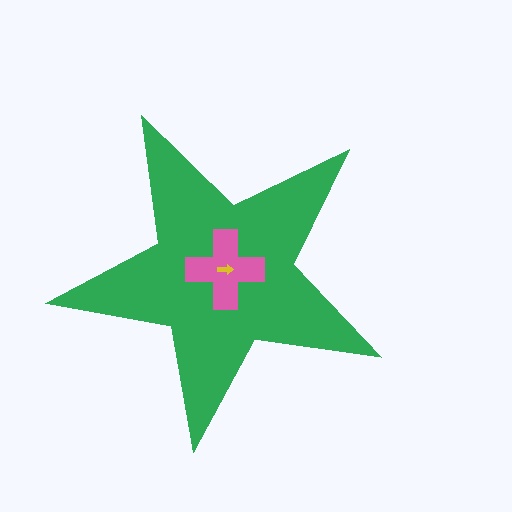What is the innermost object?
The yellow arrow.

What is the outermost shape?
The green star.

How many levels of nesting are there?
3.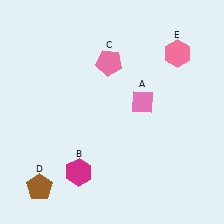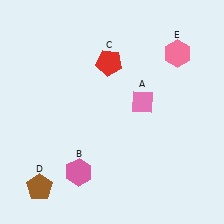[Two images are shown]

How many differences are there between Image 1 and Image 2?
There are 2 differences between the two images.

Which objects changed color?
B changed from magenta to pink. C changed from pink to red.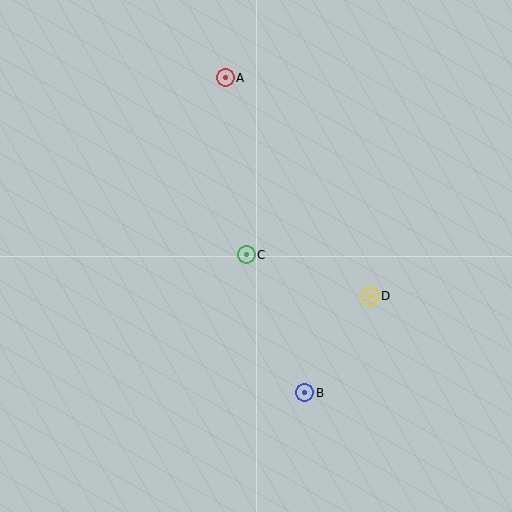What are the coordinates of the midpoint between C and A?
The midpoint between C and A is at (236, 166).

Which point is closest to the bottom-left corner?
Point B is closest to the bottom-left corner.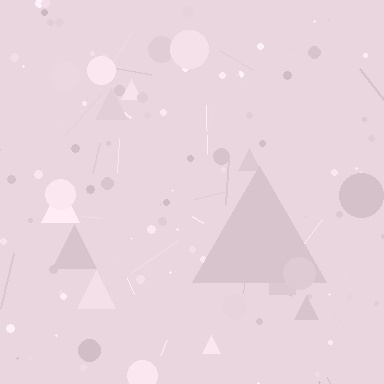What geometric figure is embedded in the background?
A triangle is embedded in the background.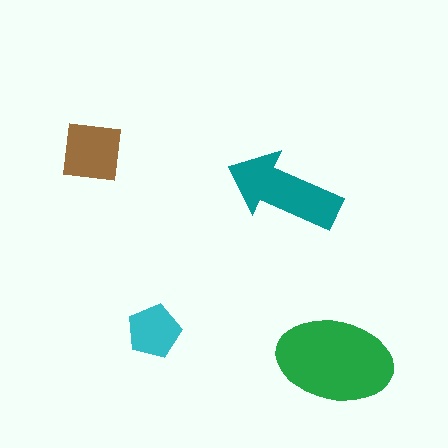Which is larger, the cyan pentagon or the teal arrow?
The teal arrow.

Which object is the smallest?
The cyan pentagon.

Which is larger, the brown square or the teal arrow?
The teal arrow.